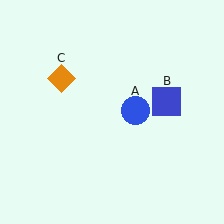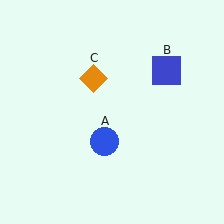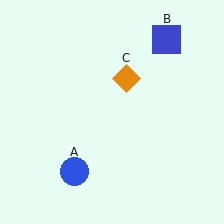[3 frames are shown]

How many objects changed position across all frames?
3 objects changed position: blue circle (object A), blue square (object B), orange diamond (object C).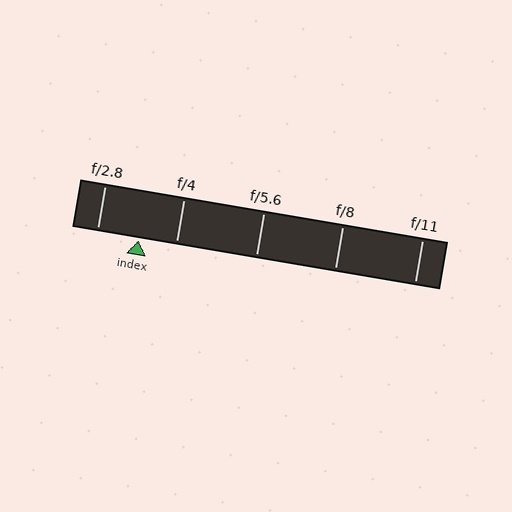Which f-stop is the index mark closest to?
The index mark is closest to f/4.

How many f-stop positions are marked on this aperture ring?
There are 5 f-stop positions marked.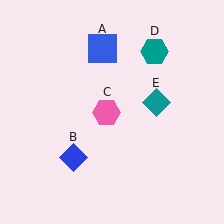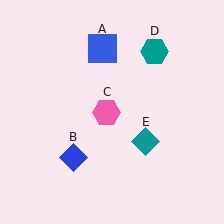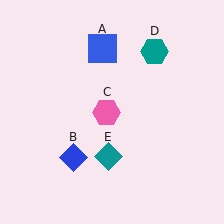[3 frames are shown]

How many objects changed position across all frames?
1 object changed position: teal diamond (object E).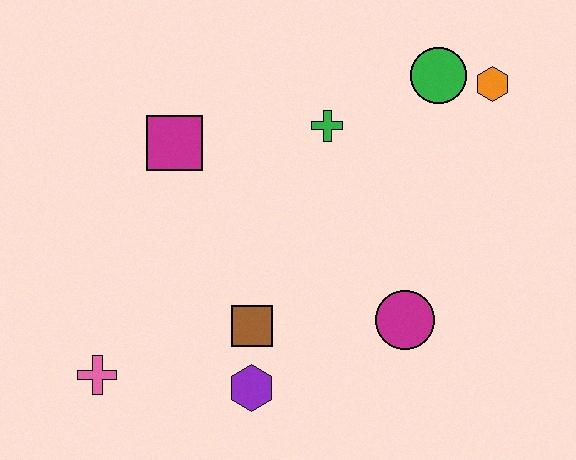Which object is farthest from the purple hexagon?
The orange hexagon is farthest from the purple hexagon.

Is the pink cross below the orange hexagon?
Yes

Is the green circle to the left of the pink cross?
No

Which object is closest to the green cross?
The green circle is closest to the green cross.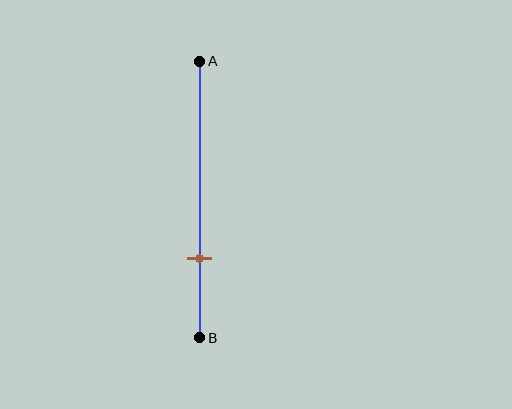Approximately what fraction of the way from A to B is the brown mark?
The brown mark is approximately 70% of the way from A to B.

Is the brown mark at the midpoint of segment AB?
No, the mark is at about 70% from A, not at the 50% midpoint.